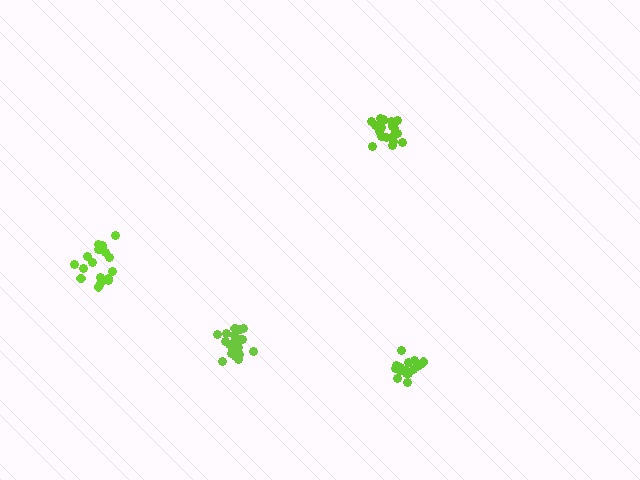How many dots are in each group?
Group 1: 21 dots, Group 2: 20 dots, Group 3: 17 dots, Group 4: 18 dots (76 total).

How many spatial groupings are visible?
There are 4 spatial groupings.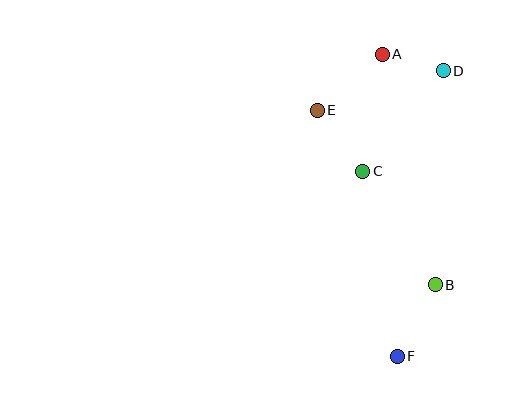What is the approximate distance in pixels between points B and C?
The distance between B and C is approximately 135 pixels.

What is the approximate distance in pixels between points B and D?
The distance between B and D is approximately 214 pixels.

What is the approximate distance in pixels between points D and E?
The distance between D and E is approximately 132 pixels.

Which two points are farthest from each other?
Points A and F are farthest from each other.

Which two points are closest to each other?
Points A and D are closest to each other.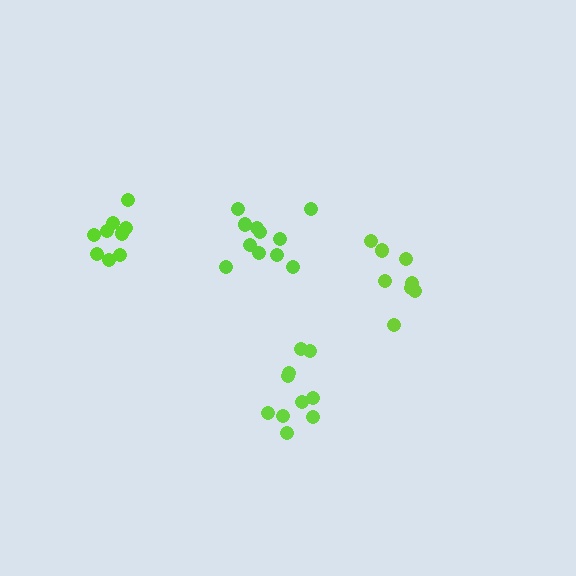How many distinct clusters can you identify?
There are 4 distinct clusters.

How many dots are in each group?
Group 1: 8 dots, Group 2: 10 dots, Group 3: 9 dots, Group 4: 11 dots (38 total).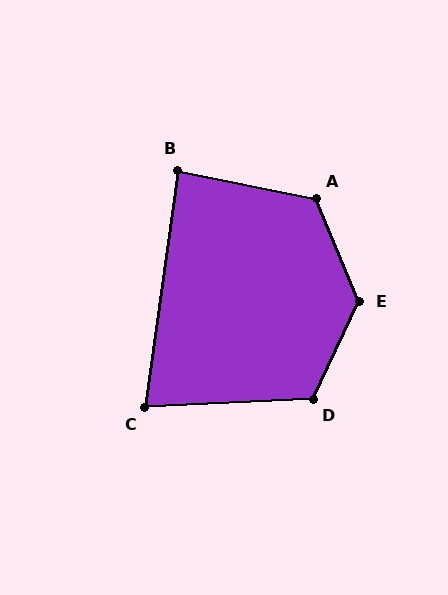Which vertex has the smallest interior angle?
C, at approximately 79 degrees.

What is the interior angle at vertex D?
Approximately 118 degrees (obtuse).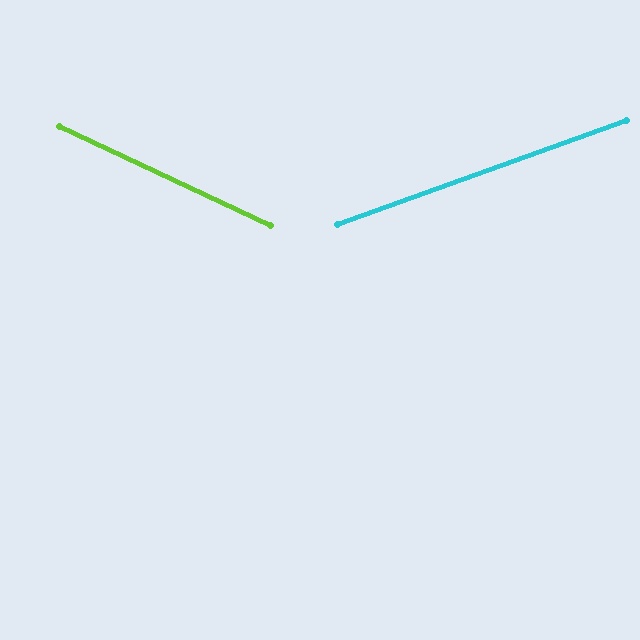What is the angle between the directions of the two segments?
Approximately 45 degrees.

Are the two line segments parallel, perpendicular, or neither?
Neither parallel nor perpendicular — they differ by about 45°.